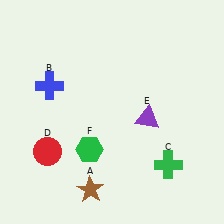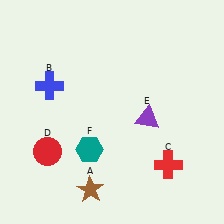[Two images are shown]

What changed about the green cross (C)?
In Image 1, C is green. In Image 2, it changed to red.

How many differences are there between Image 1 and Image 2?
There are 2 differences between the two images.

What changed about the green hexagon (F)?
In Image 1, F is green. In Image 2, it changed to teal.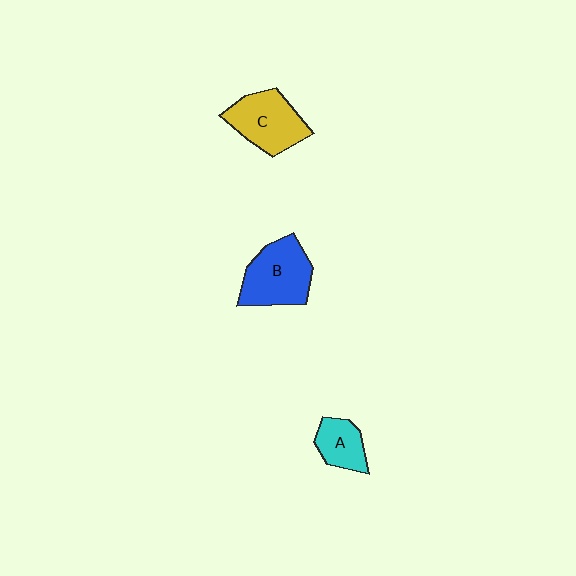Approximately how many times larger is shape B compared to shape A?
Approximately 1.8 times.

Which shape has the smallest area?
Shape A (cyan).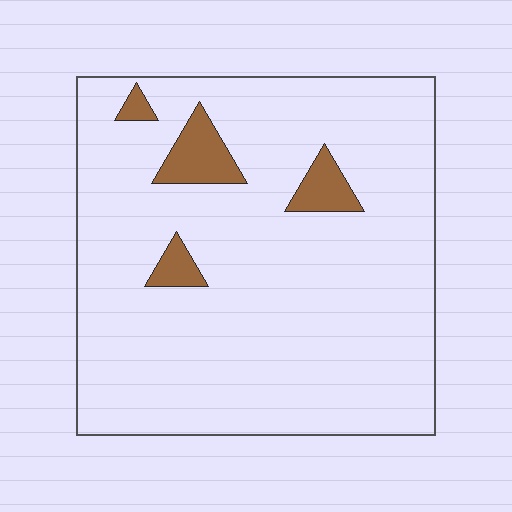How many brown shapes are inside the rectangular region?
4.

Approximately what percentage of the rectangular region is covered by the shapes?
Approximately 5%.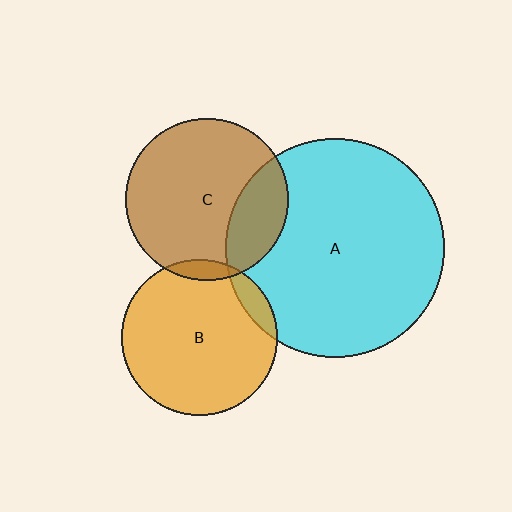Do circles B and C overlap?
Yes.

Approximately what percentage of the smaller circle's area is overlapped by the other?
Approximately 5%.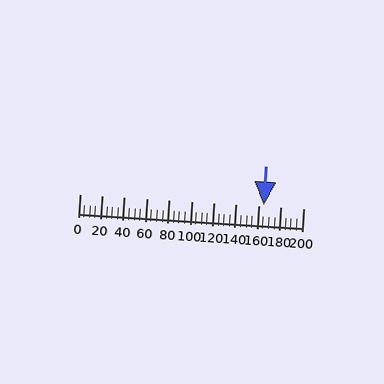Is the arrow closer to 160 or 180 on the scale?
The arrow is closer to 160.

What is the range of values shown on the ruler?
The ruler shows values from 0 to 200.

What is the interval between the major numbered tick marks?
The major tick marks are spaced 20 units apart.